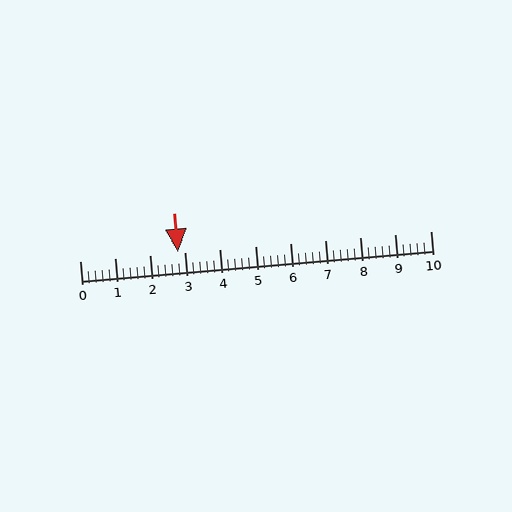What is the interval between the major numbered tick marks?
The major tick marks are spaced 1 units apart.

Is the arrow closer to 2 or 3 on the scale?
The arrow is closer to 3.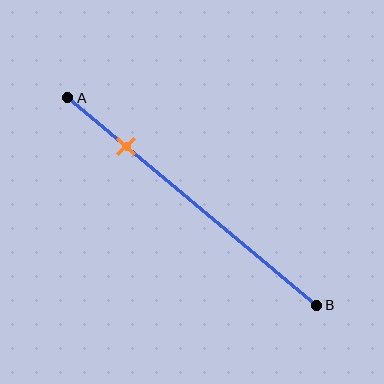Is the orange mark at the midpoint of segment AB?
No, the mark is at about 25% from A, not at the 50% midpoint.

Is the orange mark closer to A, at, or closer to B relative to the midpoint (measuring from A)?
The orange mark is closer to point A than the midpoint of segment AB.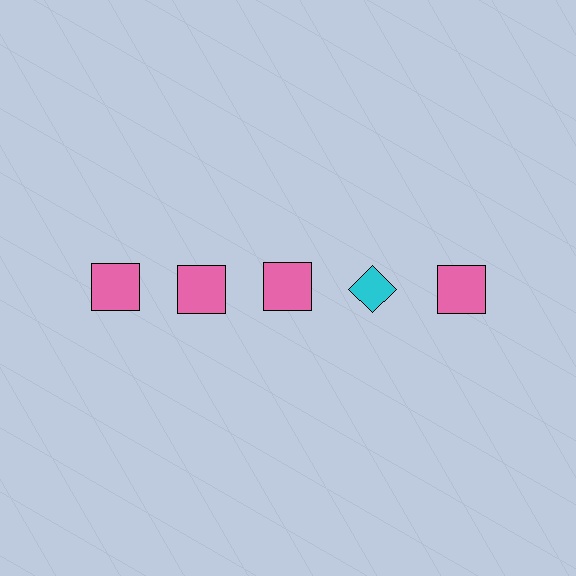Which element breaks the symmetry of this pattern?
The cyan diamond in the top row, second from right column breaks the symmetry. All other shapes are pink squares.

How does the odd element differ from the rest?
It differs in both color (cyan instead of pink) and shape (diamond instead of square).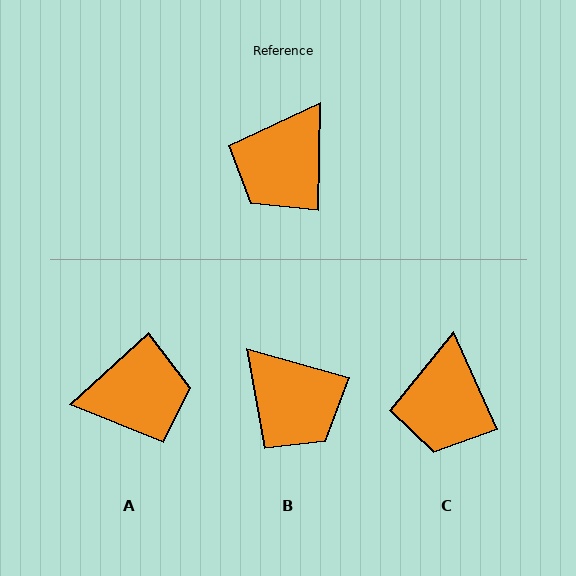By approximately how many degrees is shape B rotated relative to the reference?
Approximately 75 degrees counter-clockwise.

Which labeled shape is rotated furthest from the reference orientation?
A, about 133 degrees away.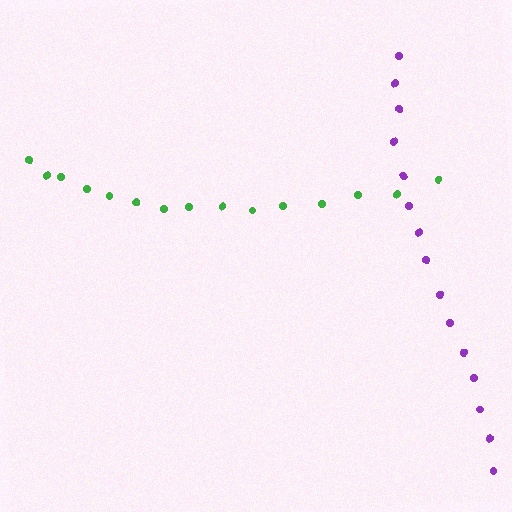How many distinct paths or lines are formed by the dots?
There are 2 distinct paths.